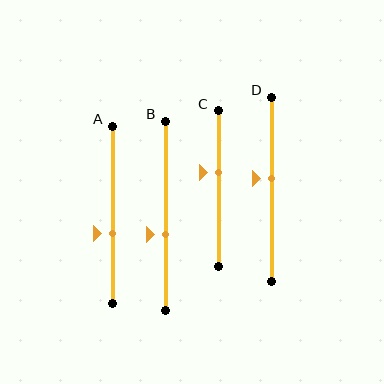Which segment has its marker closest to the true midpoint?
Segment D has its marker closest to the true midpoint.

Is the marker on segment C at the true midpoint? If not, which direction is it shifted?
No, the marker on segment C is shifted upward by about 11% of the segment length.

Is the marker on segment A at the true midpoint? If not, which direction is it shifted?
No, the marker on segment A is shifted downward by about 11% of the segment length.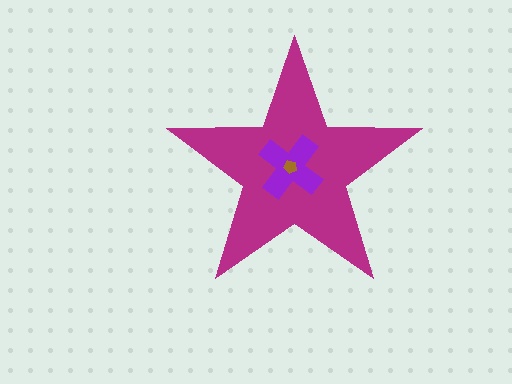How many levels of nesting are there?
3.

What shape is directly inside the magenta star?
The purple cross.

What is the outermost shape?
The magenta star.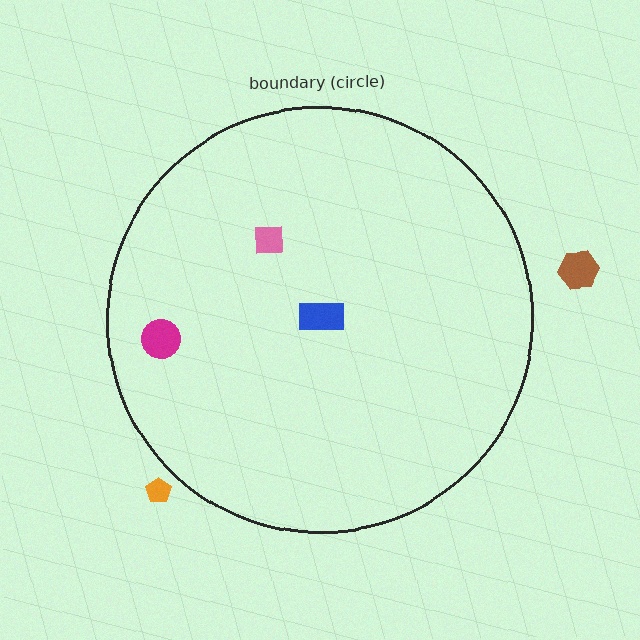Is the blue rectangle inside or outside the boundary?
Inside.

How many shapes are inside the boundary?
3 inside, 2 outside.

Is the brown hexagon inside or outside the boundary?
Outside.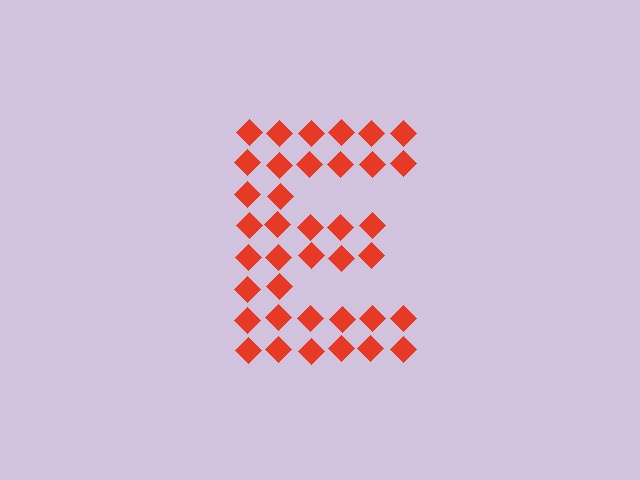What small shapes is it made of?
It is made of small diamonds.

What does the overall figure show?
The overall figure shows the letter E.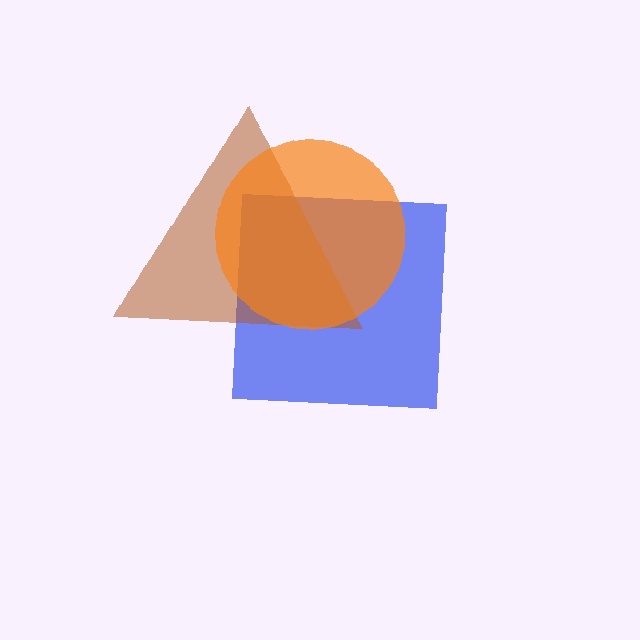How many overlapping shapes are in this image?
There are 3 overlapping shapes in the image.